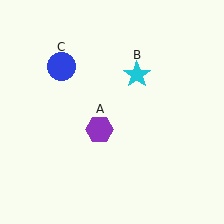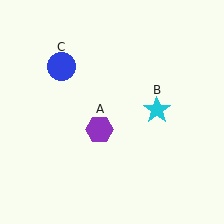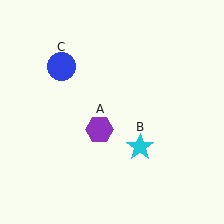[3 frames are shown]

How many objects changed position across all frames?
1 object changed position: cyan star (object B).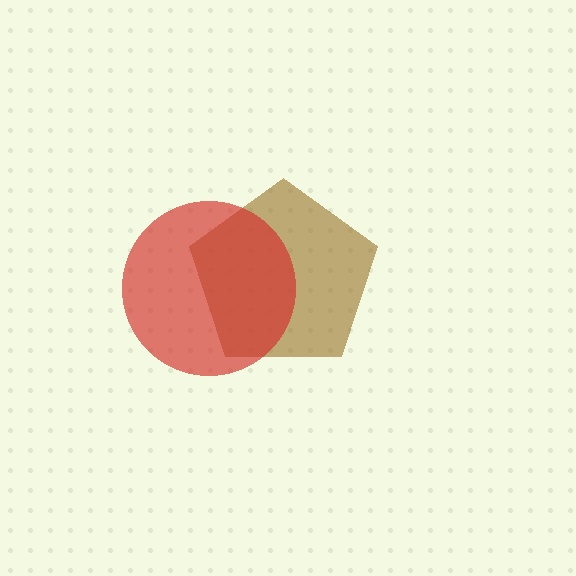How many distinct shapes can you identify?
There are 2 distinct shapes: a brown pentagon, a red circle.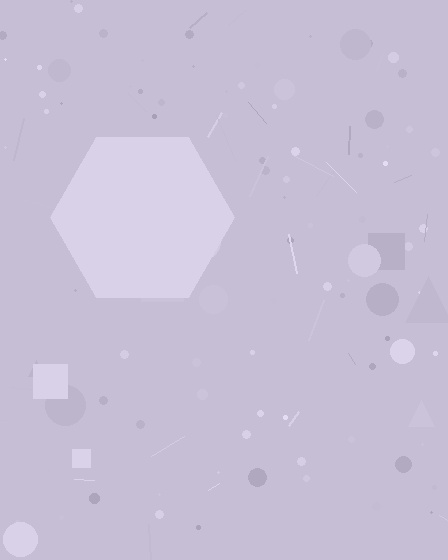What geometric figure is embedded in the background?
A hexagon is embedded in the background.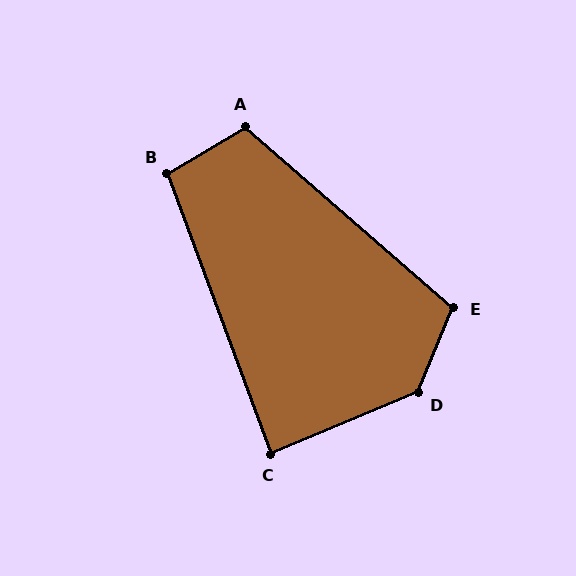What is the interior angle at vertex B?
Approximately 100 degrees (obtuse).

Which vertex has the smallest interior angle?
C, at approximately 88 degrees.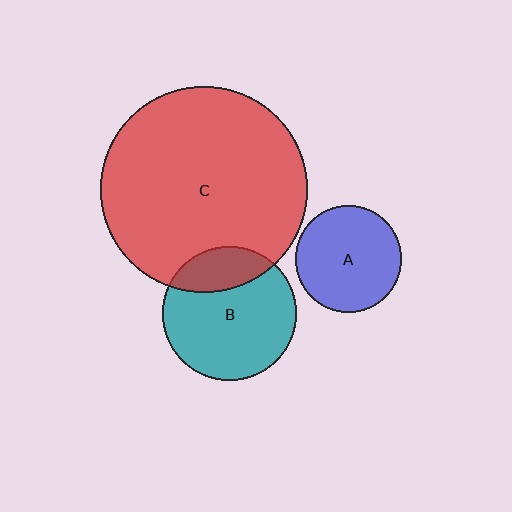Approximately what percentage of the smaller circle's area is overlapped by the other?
Approximately 25%.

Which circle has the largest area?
Circle C (red).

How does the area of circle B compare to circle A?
Approximately 1.6 times.